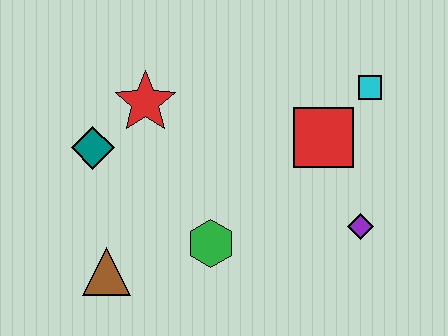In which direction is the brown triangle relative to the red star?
The brown triangle is below the red star.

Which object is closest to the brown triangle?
The green hexagon is closest to the brown triangle.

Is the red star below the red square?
No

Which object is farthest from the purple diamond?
The teal diamond is farthest from the purple diamond.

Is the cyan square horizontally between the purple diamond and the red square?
No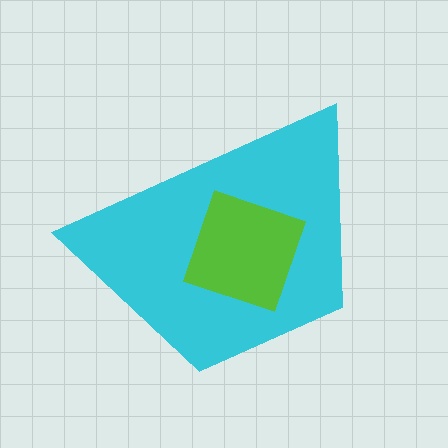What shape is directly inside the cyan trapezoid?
The lime diamond.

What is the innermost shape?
The lime diamond.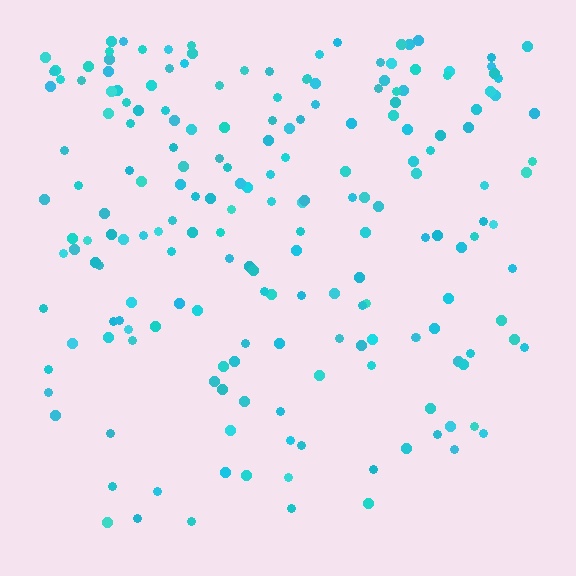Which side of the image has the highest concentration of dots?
The top.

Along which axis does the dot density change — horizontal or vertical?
Vertical.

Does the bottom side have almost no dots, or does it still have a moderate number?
Still a moderate number, just noticeably fewer than the top.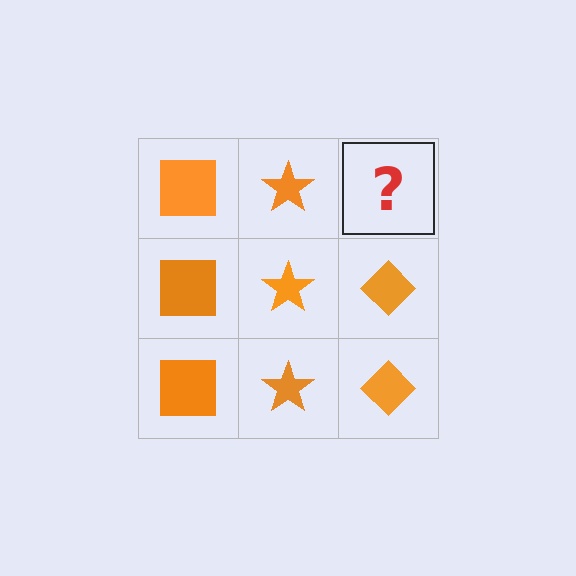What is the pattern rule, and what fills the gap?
The rule is that each column has a consistent shape. The gap should be filled with an orange diamond.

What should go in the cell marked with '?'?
The missing cell should contain an orange diamond.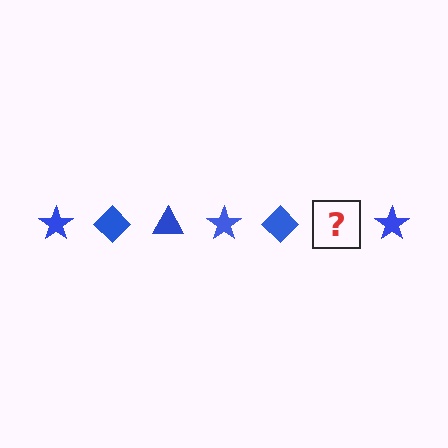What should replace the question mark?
The question mark should be replaced with a blue triangle.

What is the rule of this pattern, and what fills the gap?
The rule is that the pattern cycles through star, diamond, triangle shapes in blue. The gap should be filled with a blue triangle.